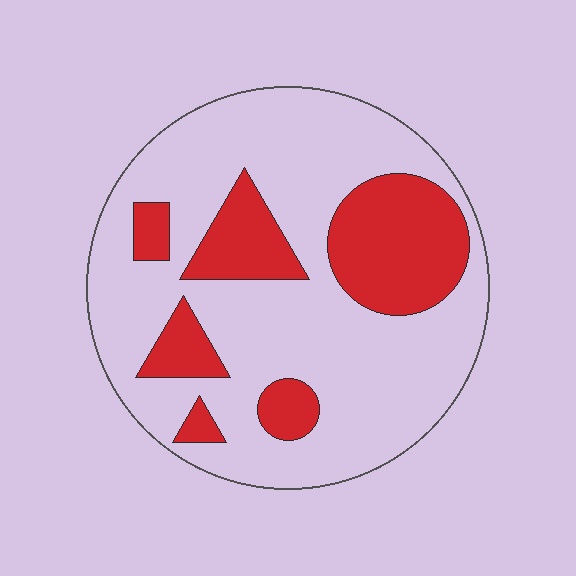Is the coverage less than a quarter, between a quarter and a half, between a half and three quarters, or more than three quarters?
Between a quarter and a half.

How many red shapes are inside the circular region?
6.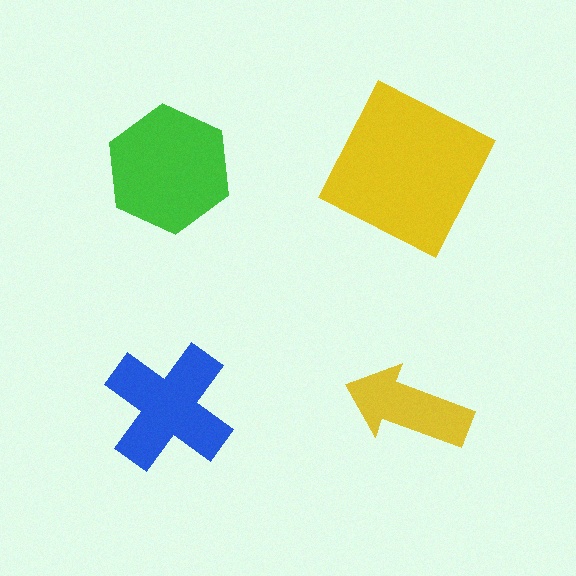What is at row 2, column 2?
A yellow arrow.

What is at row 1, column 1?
A green hexagon.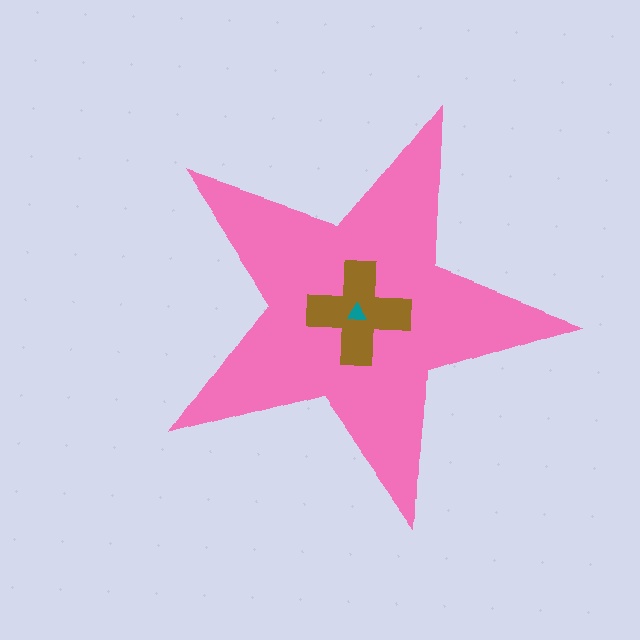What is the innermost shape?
The teal triangle.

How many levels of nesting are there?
3.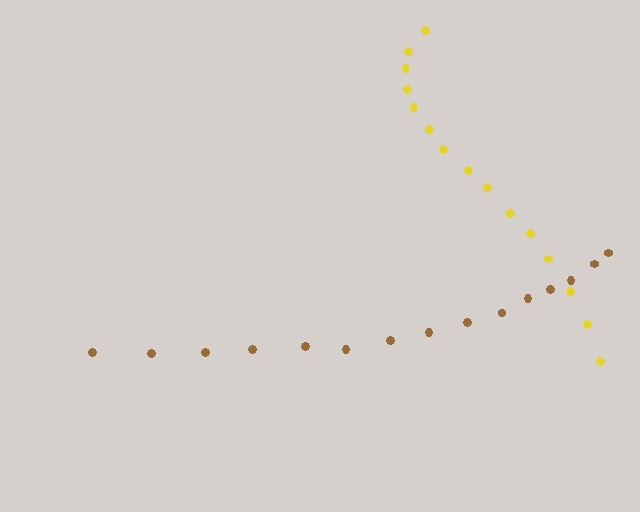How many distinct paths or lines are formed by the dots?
There are 2 distinct paths.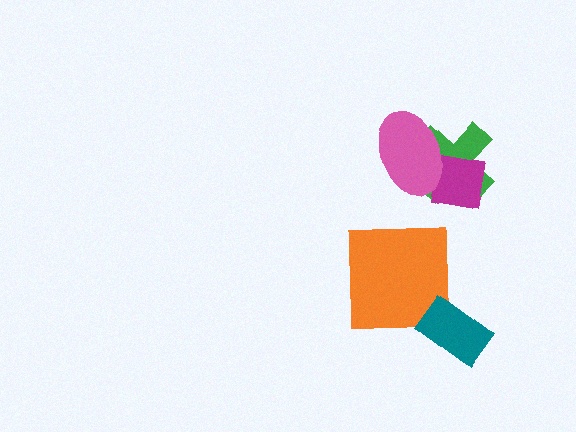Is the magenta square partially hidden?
Yes, it is partially covered by another shape.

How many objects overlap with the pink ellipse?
2 objects overlap with the pink ellipse.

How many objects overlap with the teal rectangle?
0 objects overlap with the teal rectangle.